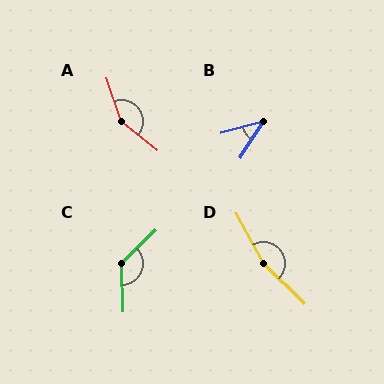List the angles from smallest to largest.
B (42°), C (132°), A (149°), D (162°).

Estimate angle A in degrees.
Approximately 149 degrees.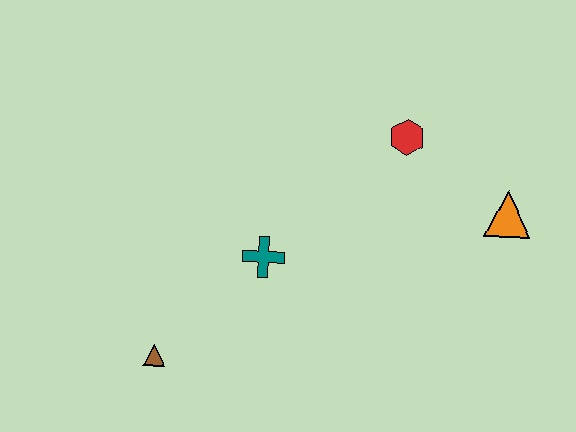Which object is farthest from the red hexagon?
The brown triangle is farthest from the red hexagon.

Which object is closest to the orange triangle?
The red hexagon is closest to the orange triangle.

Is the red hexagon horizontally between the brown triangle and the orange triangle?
Yes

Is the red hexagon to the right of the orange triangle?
No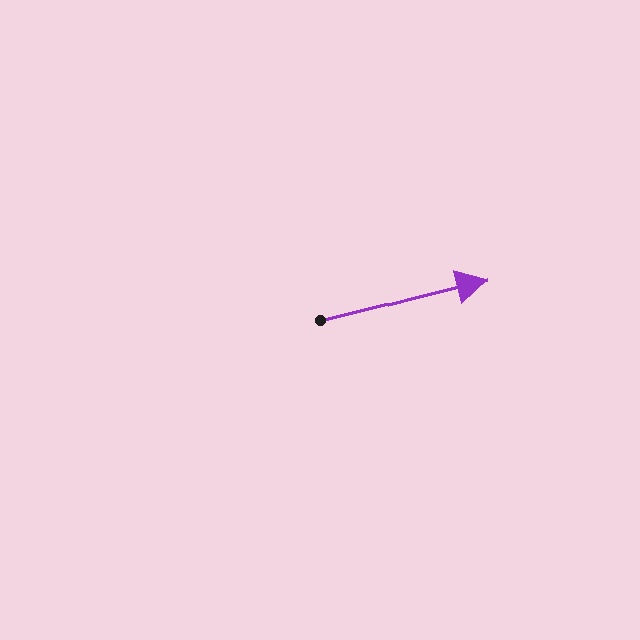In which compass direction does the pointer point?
East.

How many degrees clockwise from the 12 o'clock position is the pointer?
Approximately 76 degrees.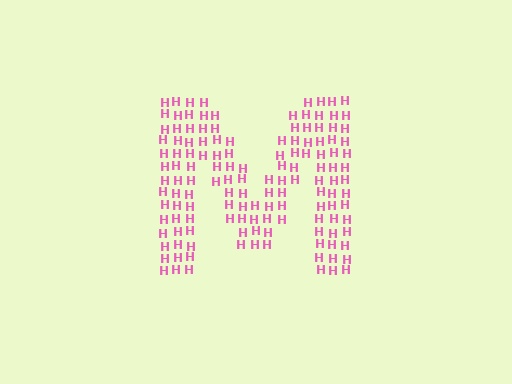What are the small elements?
The small elements are letter H's.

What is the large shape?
The large shape is the letter M.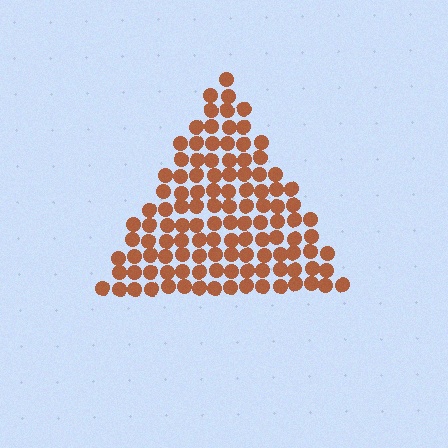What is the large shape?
The large shape is a triangle.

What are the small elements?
The small elements are circles.